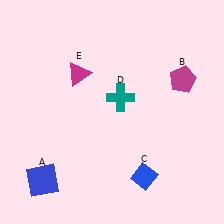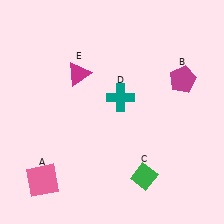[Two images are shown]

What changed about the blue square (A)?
In Image 1, A is blue. In Image 2, it changed to pink.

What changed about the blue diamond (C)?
In Image 1, C is blue. In Image 2, it changed to green.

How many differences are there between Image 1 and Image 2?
There are 2 differences between the two images.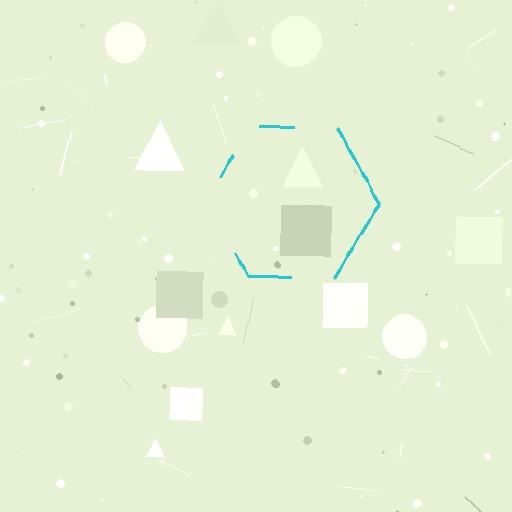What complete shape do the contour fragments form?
The contour fragments form a hexagon.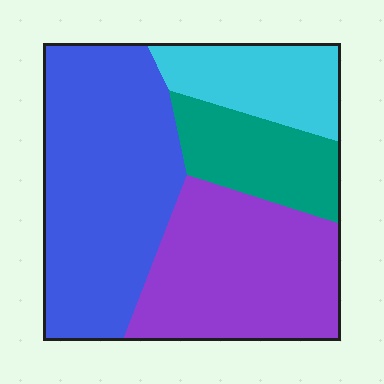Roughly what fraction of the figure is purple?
Purple covers roughly 30% of the figure.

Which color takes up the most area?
Blue, at roughly 40%.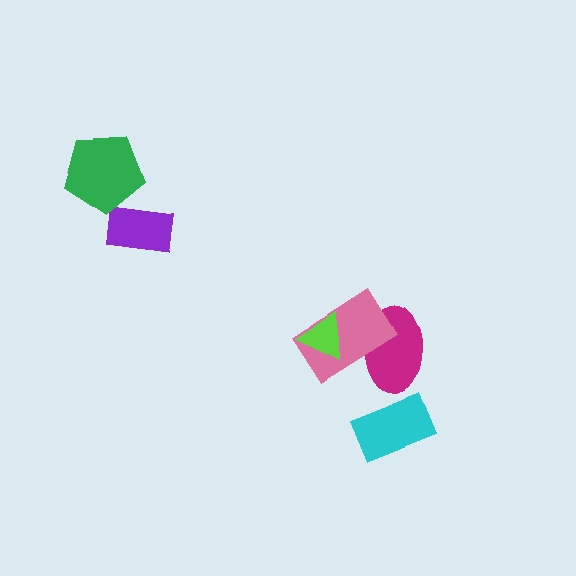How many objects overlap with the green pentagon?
0 objects overlap with the green pentagon.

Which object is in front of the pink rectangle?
The lime triangle is in front of the pink rectangle.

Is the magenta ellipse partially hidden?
Yes, it is partially covered by another shape.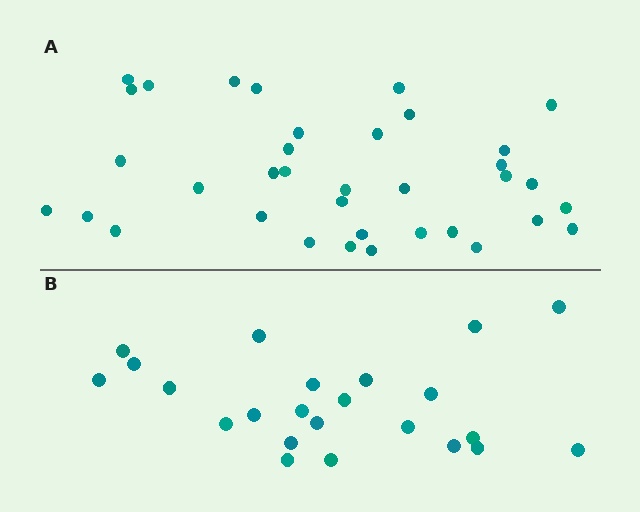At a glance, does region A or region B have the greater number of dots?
Region A (the top region) has more dots.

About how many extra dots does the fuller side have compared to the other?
Region A has approximately 15 more dots than region B.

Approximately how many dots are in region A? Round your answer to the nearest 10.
About 40 dots. (The exact count is 36, which rounds to 40.)